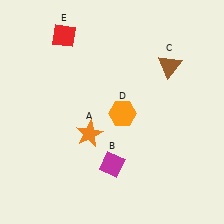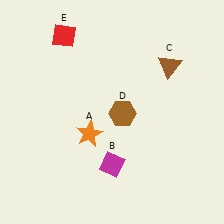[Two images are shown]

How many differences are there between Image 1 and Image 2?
There is 1 difference between the two images.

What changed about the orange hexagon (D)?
In Image 1, D is orange. In Image 2, it changed to brown.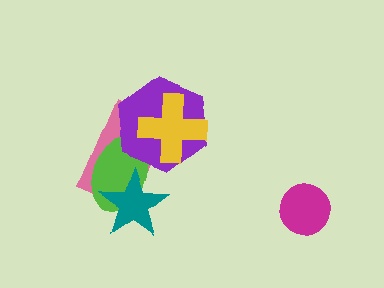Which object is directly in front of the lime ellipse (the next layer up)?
The teal star is directly in front of the lime ellipse.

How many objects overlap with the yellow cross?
2 objects overlap with the yellow cross.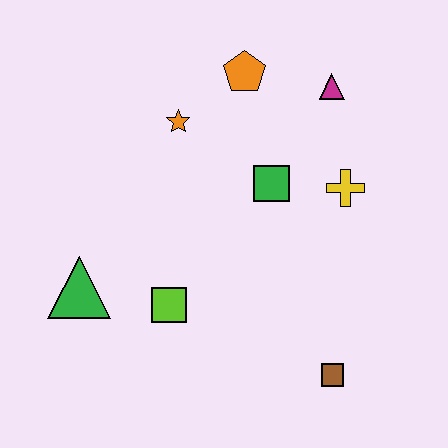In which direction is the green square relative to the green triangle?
The green square is to the right of the green triangle.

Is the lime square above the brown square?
Yes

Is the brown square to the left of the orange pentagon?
No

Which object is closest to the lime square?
The green triangle is closest to the lime square.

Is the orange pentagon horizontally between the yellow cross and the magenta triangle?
No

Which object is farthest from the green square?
The green triangle is farthest from the green square.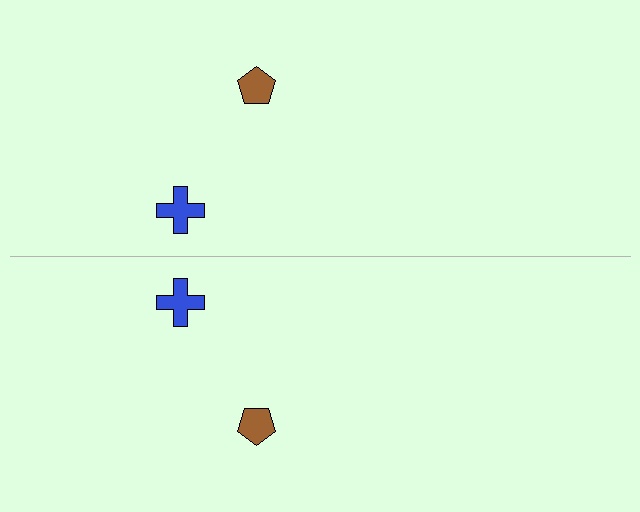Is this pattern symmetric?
Yes, this pattern has bilateral (reflection) symmetry.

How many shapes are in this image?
There are 4 shapes in this image.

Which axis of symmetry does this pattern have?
The pattern has a horizontal axis of symmetry running through the center of the image.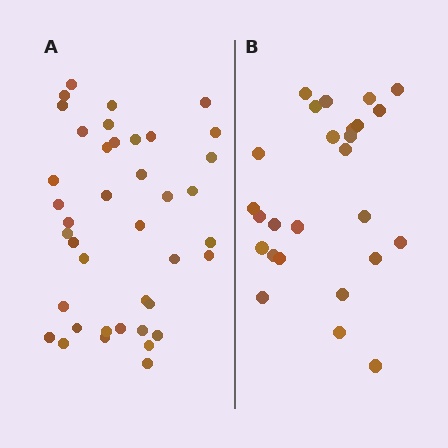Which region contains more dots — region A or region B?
Region A (the left region) has more dots.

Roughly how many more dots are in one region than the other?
Region A has approximately 15 more dots than region B.